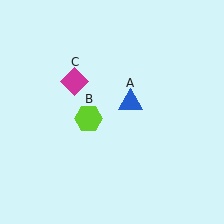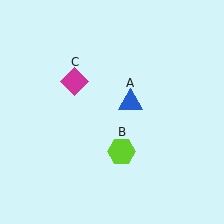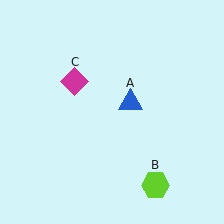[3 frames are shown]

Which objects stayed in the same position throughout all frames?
Blue triangle (object A) and magenta diamond (object C) remained stationary.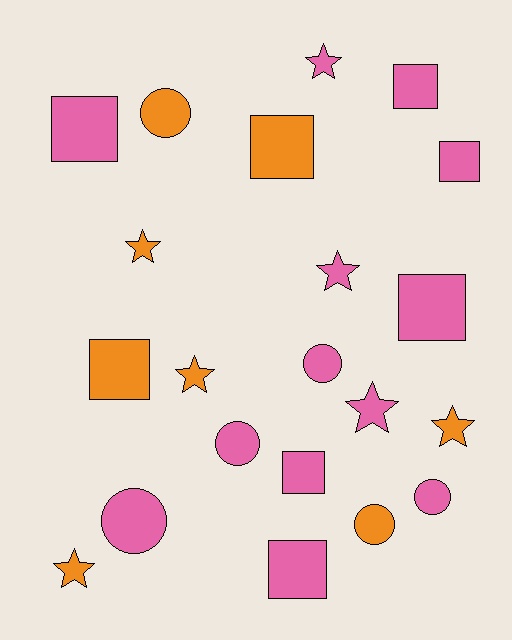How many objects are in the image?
There are 21 objects.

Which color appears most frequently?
Pink, with 13 objects.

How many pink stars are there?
There are 3 pink stars.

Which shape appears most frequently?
Square, with 8 objects.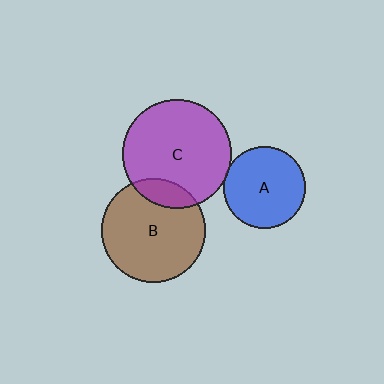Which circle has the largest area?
Circle C (purple).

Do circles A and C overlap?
Yes.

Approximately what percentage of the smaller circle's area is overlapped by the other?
Approximately 5%.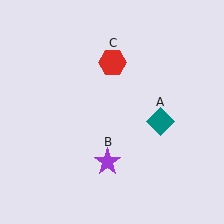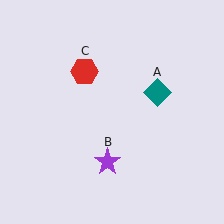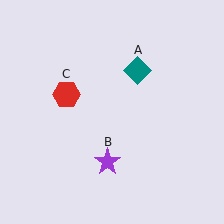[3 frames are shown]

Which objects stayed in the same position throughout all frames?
Purple star (object B) remained stationary.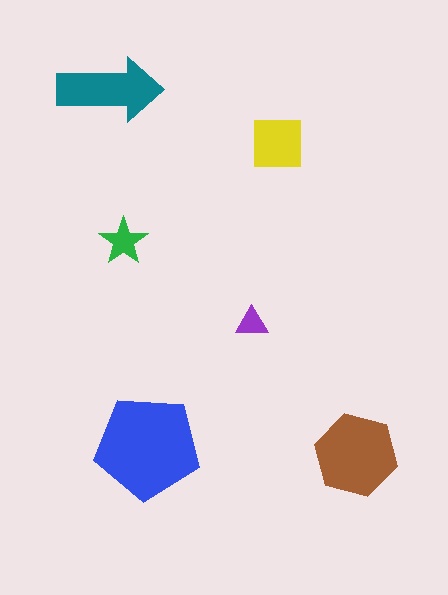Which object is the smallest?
The purple triangle.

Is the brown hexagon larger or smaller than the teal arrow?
Larger.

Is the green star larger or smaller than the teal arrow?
Smaller.